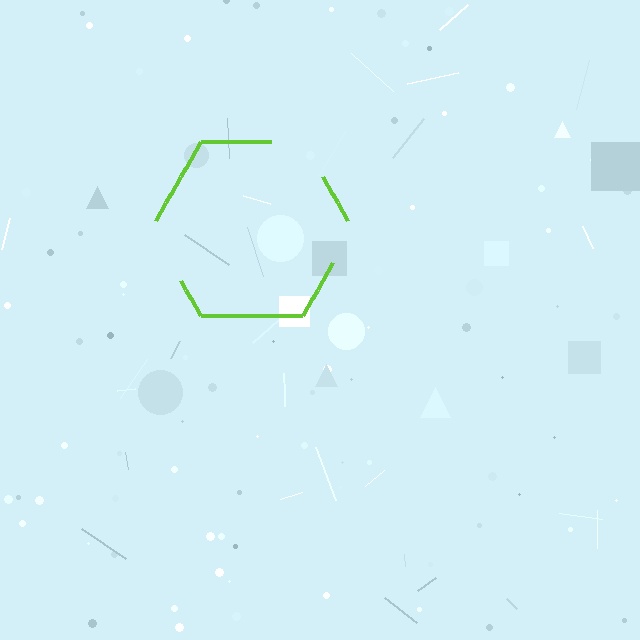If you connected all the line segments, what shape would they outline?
They would outline a hexagon.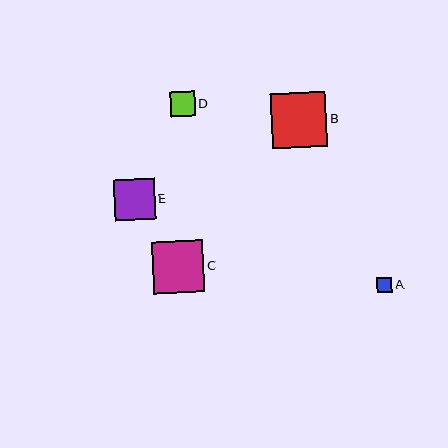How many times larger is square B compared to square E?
Square B is approximately 1.3 times the size of square E.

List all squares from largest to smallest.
From largest to smallest: B, C, E, D, A.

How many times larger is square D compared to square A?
Square D is approximately 1.6 times the size of square A.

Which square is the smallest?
Square A is the smallest with a size of approximately 15 pixels.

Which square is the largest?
Square B is the largest with a size of approximately 55 pixels.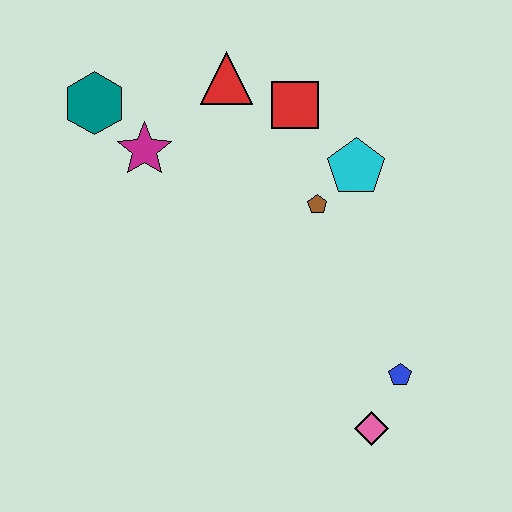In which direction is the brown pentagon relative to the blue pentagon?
The brown pentagon is above the blue pentagon.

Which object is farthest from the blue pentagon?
The teal hexagon is farthest from the blue pentagon.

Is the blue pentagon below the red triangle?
Yes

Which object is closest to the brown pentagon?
The cyan pentagon is closest to the brown pentagon.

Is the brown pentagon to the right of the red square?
Yes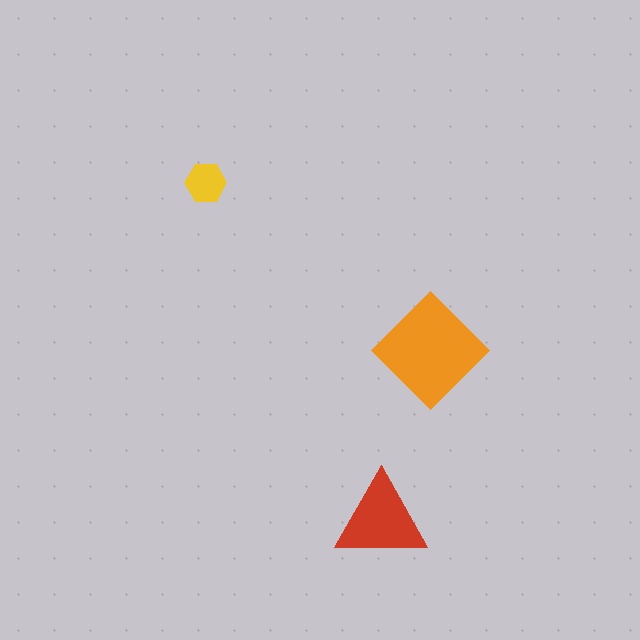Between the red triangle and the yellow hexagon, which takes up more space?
The red triangle.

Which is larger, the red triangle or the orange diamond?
The orange diamond.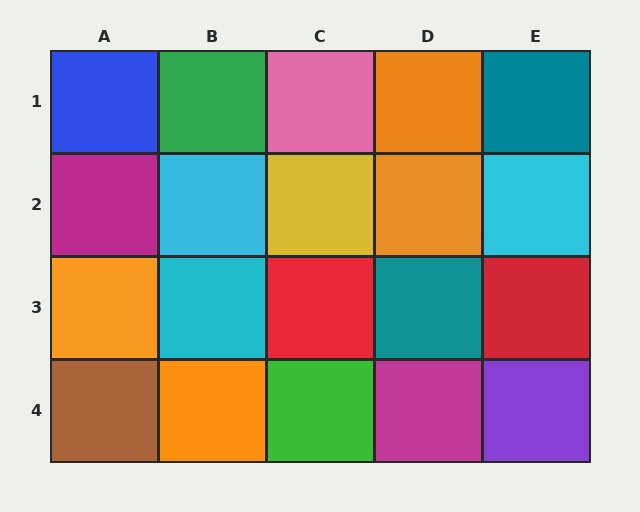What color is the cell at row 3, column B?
Cyan.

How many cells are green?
2 cells are green.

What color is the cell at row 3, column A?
Orange.